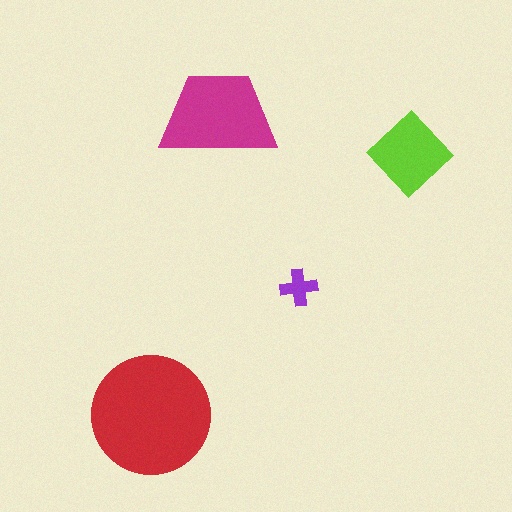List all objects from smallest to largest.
The purple cross, the lime diamond, the magenta trapezoid, the red circle.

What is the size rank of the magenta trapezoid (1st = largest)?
2nd.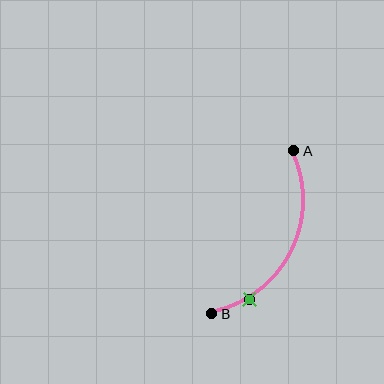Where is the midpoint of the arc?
The arc midpoint is the point on the curve farthest from the straight line joining A and B. It sits to the right of that line.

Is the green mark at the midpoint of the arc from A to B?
No. The green mark lies on the arc but is closer to endpoint B. The arc midpoint would be at the point on the curve equidistant along the arc from both A and B.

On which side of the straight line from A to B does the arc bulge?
The arc bulges to the right of the straight line connecting A and B.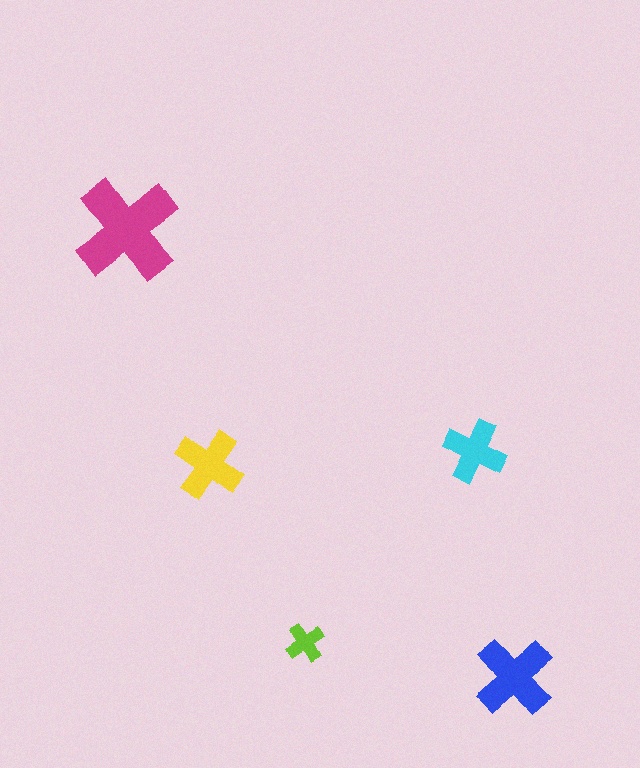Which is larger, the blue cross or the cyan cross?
The blue one.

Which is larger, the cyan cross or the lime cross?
The cyan one.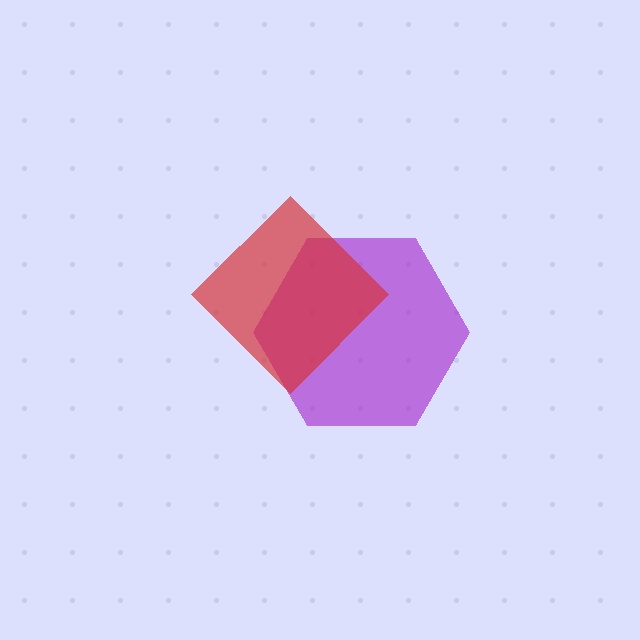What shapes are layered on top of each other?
The layered shapes are: a purple hexagon, a red diamond.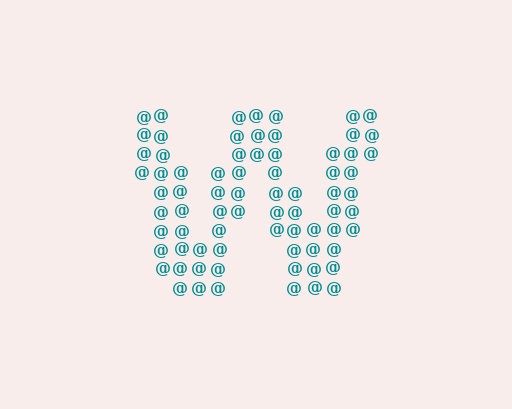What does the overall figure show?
The overall figure shows the letter W.